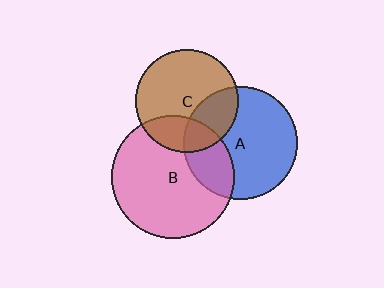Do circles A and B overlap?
Yes.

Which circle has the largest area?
Circle B (pink).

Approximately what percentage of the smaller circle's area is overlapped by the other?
Approximately 25%.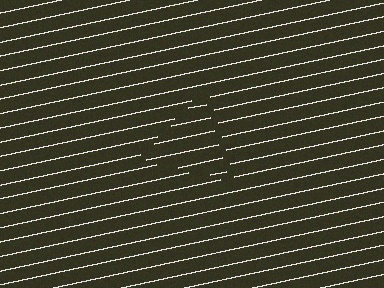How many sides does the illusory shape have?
3 sides — the line-ends trace a triangle.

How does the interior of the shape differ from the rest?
The interior of the shape contains the same grating, shifted by half a period — the contour is defined by the phase discontinuity where line-ends from the inner and outer gratings abut.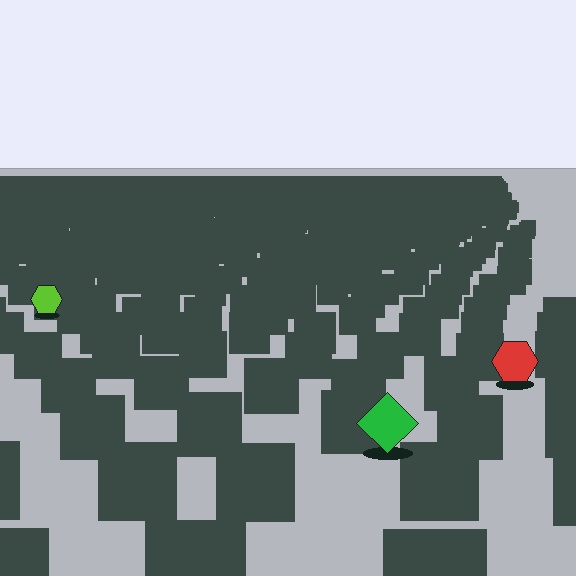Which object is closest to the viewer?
The green diamond is closest. The texture marks near it are larger and more spread out.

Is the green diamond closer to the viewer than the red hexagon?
Yes. The green diamond is closer — you can tell from the texture gradient: the ground texture is coarser near it.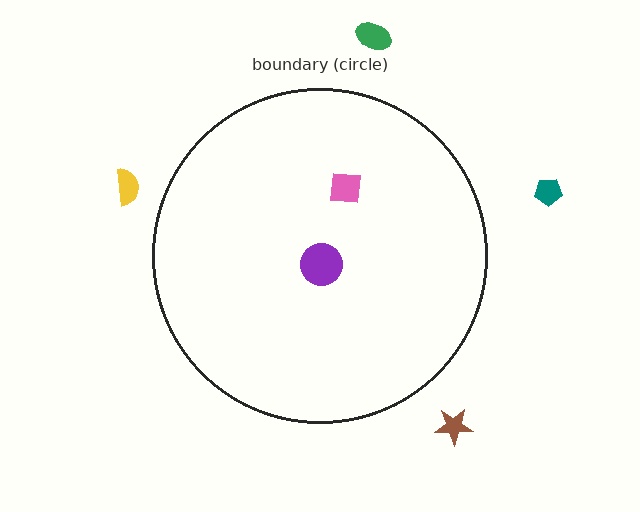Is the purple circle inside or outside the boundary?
Inside.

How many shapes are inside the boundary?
2 inside, 4 outside.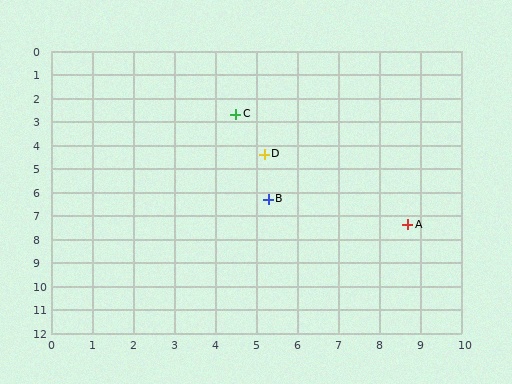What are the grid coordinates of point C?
Point C is at approximately (4.5, 2.7).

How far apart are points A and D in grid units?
Points A and D are about 4.6 grid units apart.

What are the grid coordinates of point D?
Point D is at approximately (5.2, 4.4).